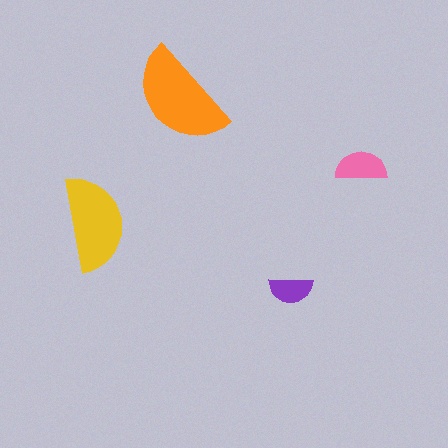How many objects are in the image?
There are 4 objects in the image.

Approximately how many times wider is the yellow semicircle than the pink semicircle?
About 2 times wider.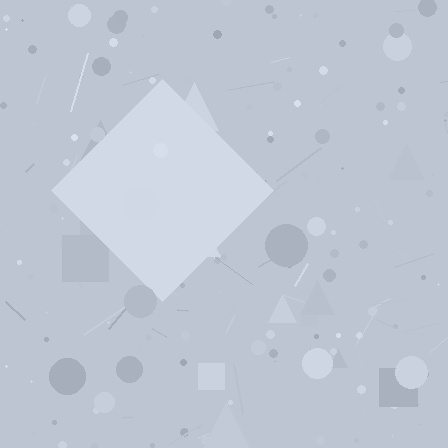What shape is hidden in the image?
A diamond is hidden in the image.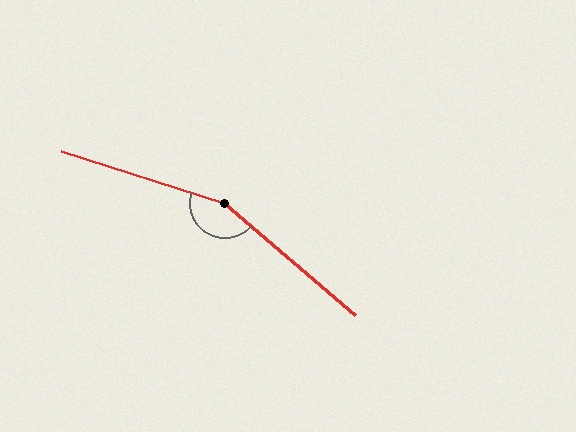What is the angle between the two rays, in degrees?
Approximately 157 degrees.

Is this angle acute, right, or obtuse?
It is obtuse.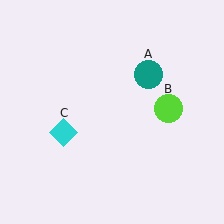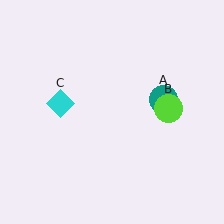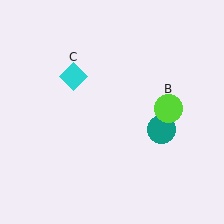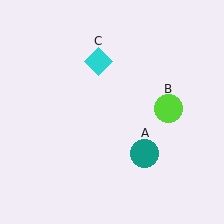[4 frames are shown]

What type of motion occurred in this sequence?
The teal circle (object A), cyan diamond (object C) rotated clockwise around the center of the scene.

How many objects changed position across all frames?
2 objects changed position: teal circle (object A), cyan diamond (object C).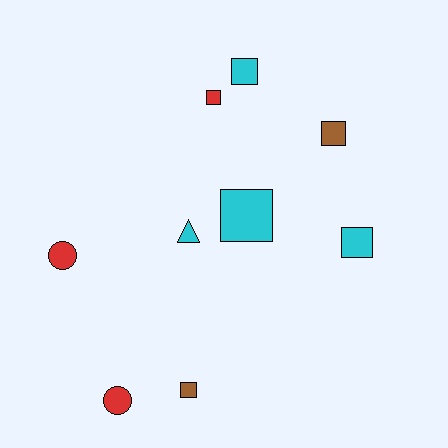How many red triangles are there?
There are no red triangles.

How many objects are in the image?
There are 9 objects.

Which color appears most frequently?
Cyan, with 4 objects.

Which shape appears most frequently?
Square, with 6 objects.